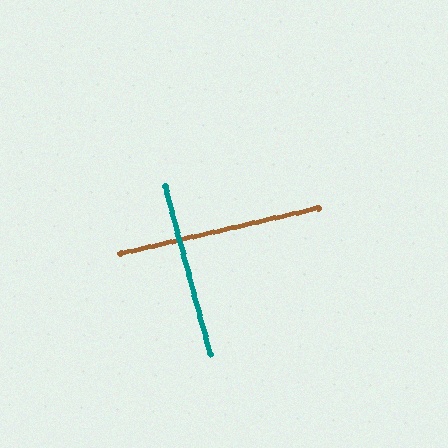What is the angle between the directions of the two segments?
Approximately 88 degrees.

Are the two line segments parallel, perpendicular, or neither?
Perpendicular — they meet at approximately 88°.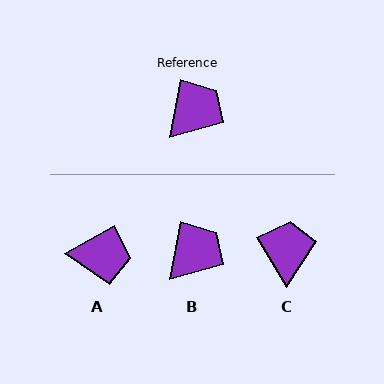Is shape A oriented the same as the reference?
No, it is off by about 50 degrees.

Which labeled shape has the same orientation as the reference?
B.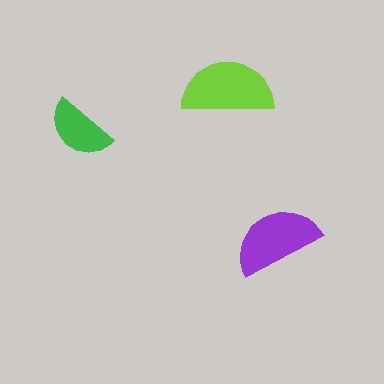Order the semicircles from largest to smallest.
the lime one, the purple one, the green one.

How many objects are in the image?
There are 3 objects in the image.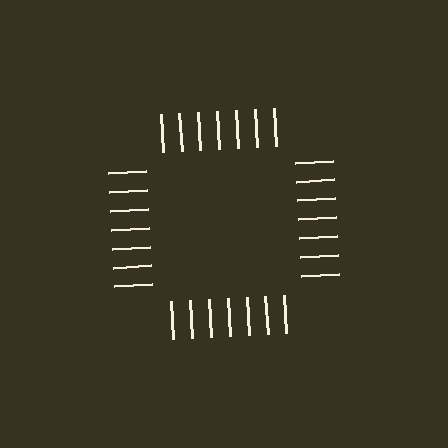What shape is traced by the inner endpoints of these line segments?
An illusory square — the line segments terminate on its edges but no continuous stroke is drawn.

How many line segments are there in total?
28 — 7 along each of the 4 edges.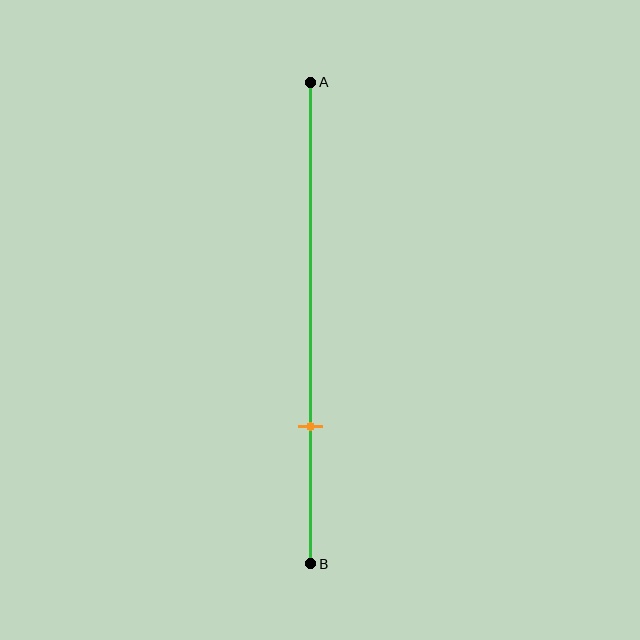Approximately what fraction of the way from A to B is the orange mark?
The orange mark is approximately 70% of the way from A to B.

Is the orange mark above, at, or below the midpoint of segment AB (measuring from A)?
The orange mark is below the midpoint of segment AB.